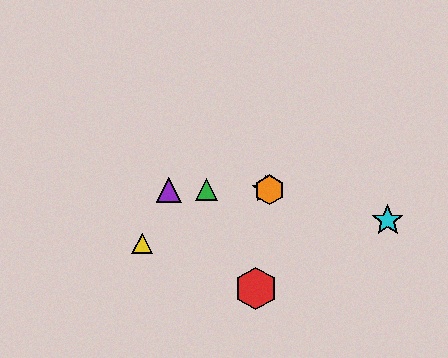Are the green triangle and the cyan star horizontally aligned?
No, the green triangle is at y≈190 and the cyan star is at y≈220.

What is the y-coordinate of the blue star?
The blue star is at y≈190.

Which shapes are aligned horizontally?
The blue star, the green triangle, the purple triangle, the orange hexagon are aligned horizontally.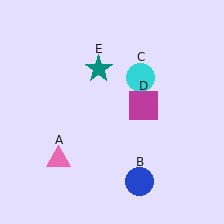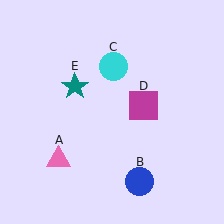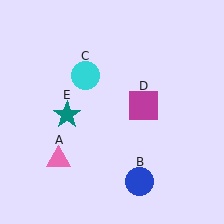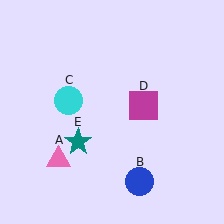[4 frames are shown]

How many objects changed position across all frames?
2 objects changed position: cyan circle (object C), teal star (object E).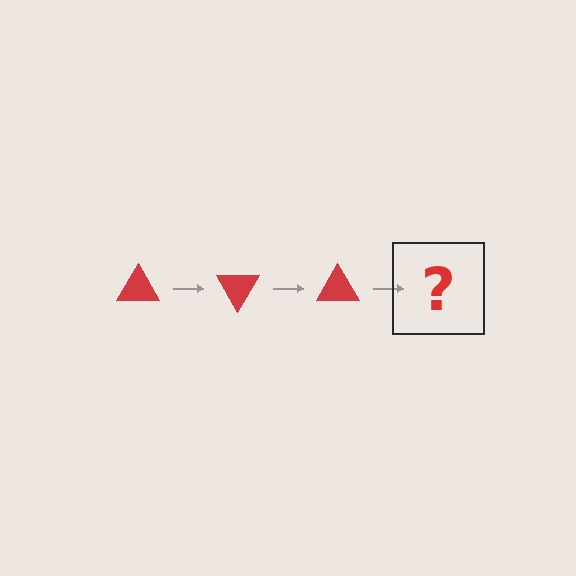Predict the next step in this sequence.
The next step is a red triangle rotated 180 degrees.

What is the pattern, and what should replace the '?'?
The pattern is that the triangle rotates 60 degrees each step. The '?' should be a red triangle rotated 180 degrees.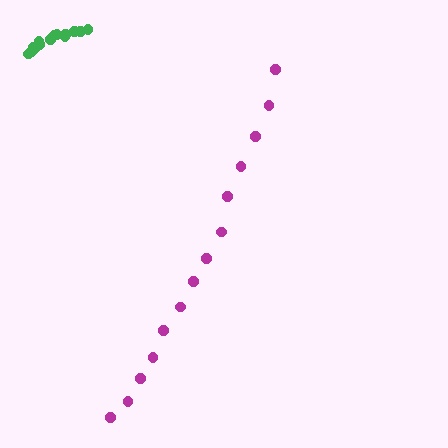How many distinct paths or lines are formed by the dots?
There are 2 distinct paths.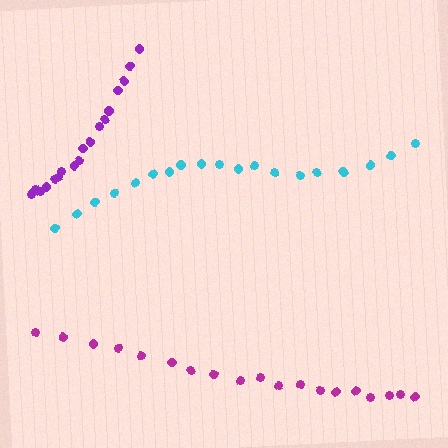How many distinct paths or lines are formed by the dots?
There are 3 distinct paths.